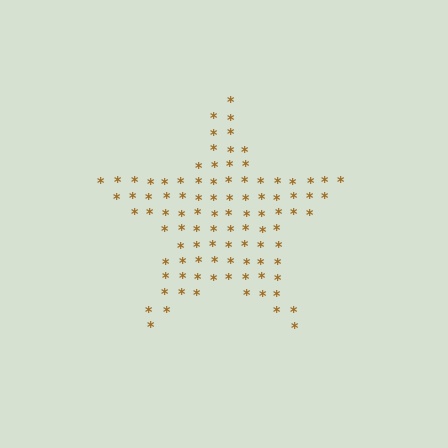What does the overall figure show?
The overall figure shows a star.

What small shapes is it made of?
It is made of small asterisks.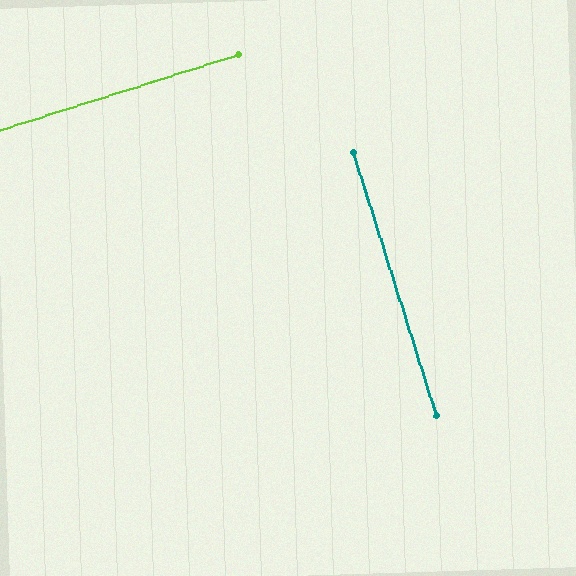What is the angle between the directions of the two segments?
Approximately 90 degrees.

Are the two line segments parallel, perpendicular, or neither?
Perpendicular — they meet at approximately 90°.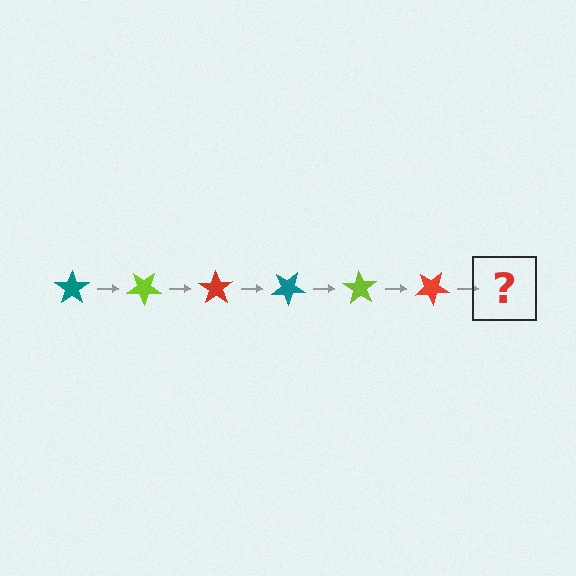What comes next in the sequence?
The next element should be a teal star, rotated 210 degrees from the start.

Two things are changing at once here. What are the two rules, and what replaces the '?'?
The two rules are that it rotates 35 degrees each step and the color cycles through teal, lime, and red. The '?' should be a teal star, rotated 210 degrees from the start.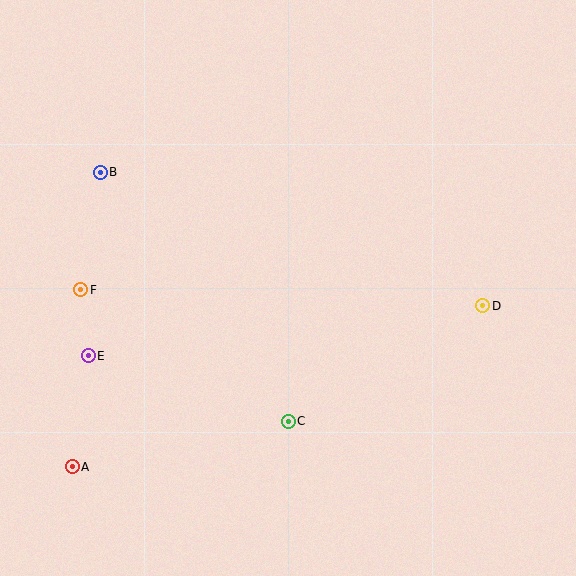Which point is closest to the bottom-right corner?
Point D is closest to the bottom-right corner.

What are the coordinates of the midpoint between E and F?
The midpoint between E and F is at (85, 323).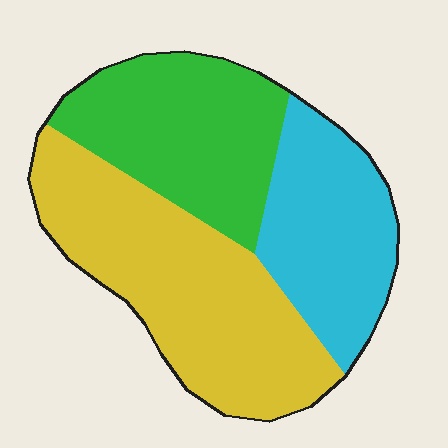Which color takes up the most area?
Yellow, at roughly 45%.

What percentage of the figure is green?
Green takes up about one third (1/3) of the figure.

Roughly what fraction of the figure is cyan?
Cyan covers around 25% of the figure.